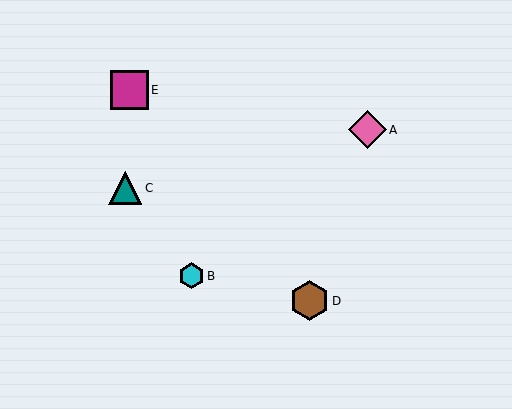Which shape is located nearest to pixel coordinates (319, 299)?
The brown hexagon (labeled D) at (310, 301) is nearest to that location.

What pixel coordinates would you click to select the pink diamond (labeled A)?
Click at (367, 130) to select the pink diamond A.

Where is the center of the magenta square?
The center of the magenta square is at (129, 90).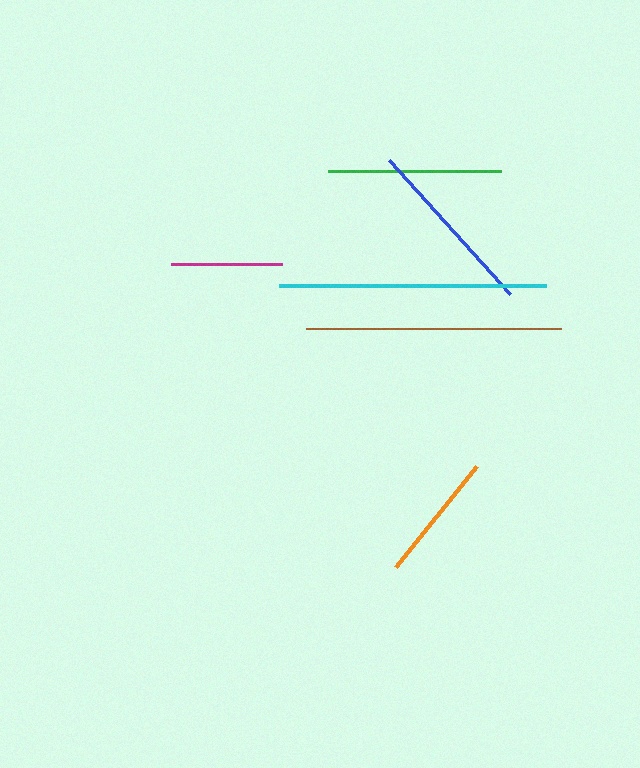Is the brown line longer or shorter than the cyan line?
The cyan line is longer than the brown line.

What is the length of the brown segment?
The brown segment is approximately 255 pixels long.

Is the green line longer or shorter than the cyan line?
The cyan line is longer than the green line.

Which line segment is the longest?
The cyan line is the longest at approximately 267 pixels.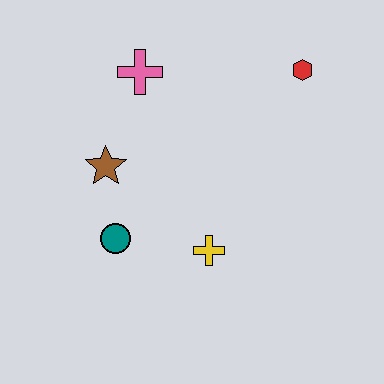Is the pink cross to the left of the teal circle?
No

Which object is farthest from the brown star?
The red hexagon is farthest from the brown star.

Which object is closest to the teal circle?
The brown star is closest to the teal circle.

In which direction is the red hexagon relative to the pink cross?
The red hexagon is to the right of the pink cross.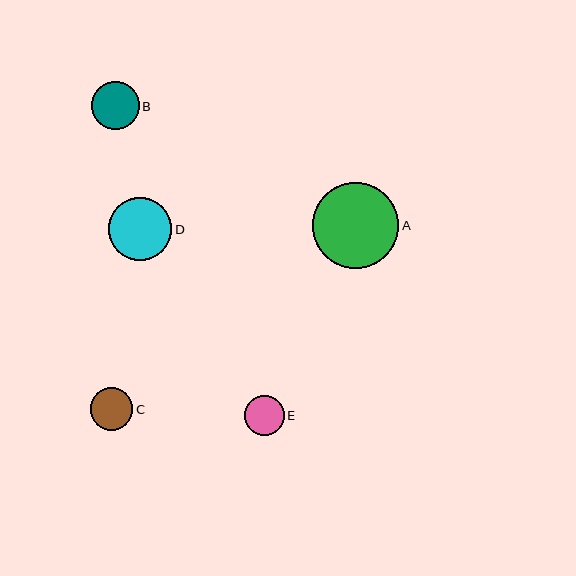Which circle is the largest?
Circle A is the largest with a size of approximately 86 pixels.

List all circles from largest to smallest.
From largest to smallest: A, D, B, C, E.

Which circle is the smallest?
Circle E is the smallest with a size of approximately 40 pixels.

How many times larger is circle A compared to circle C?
Circle A is approximately 2.0 times the size of circle C.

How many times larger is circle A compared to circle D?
Circle A is approximately 1.4 times the size of circle D.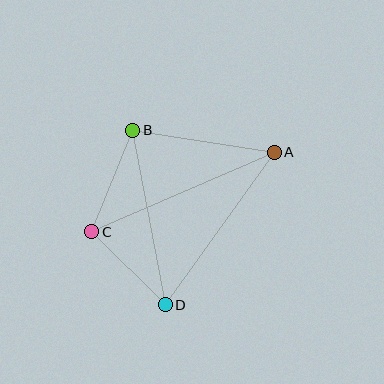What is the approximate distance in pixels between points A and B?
The distance between A and B is approximately 143 pixels.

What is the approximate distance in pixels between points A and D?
The distance between A and D is approximately 188 pixels.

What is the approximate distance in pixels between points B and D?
The distance between B and D is approximately 177 pixels.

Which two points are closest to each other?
Points C and D are closest to each other.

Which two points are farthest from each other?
Points A and C are farthest from each other.